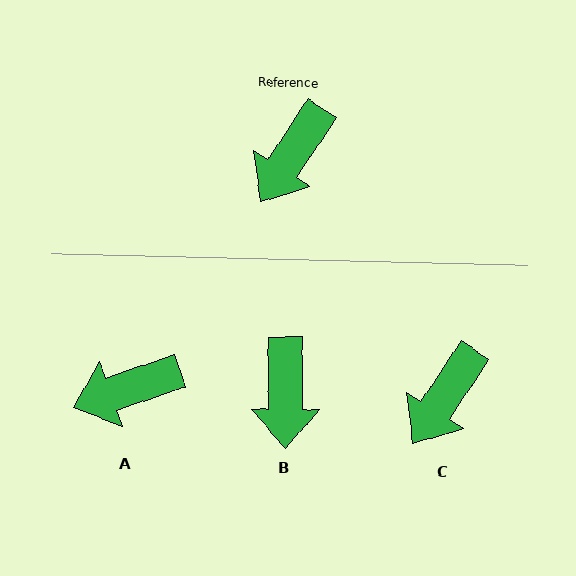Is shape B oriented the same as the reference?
No, it is off by about 33 degrees.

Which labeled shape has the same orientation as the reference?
C.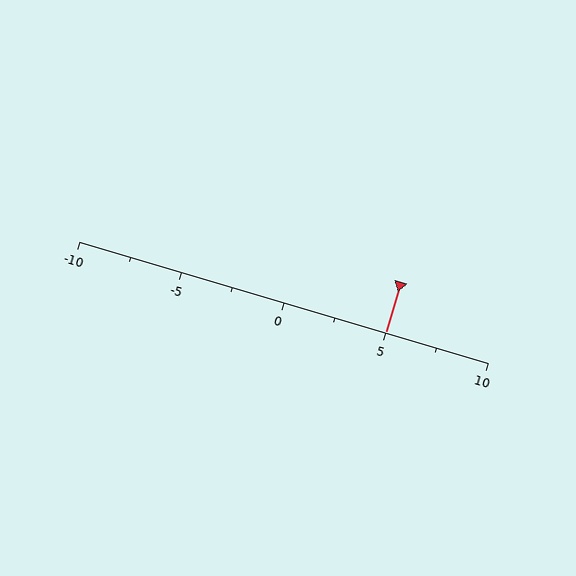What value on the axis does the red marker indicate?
The marker indicates approximately 5.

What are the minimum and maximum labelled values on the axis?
The axis runs from -10 to 10.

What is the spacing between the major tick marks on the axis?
The major ticks are spaced 5 apart.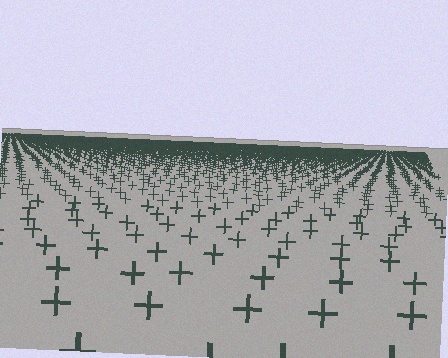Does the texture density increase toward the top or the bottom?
Density increases toward the top.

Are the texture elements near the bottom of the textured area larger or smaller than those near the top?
Larger. Near the bottom, elements are closer to the viewer and appear at a bigger on-screen size.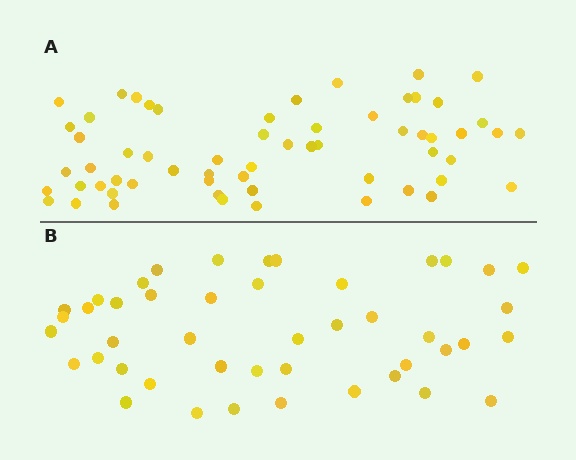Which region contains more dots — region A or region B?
Region A (the top region) has more dots.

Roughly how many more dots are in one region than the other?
Region A has approximately 15 more dots than region B.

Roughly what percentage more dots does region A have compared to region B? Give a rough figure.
About 35% more.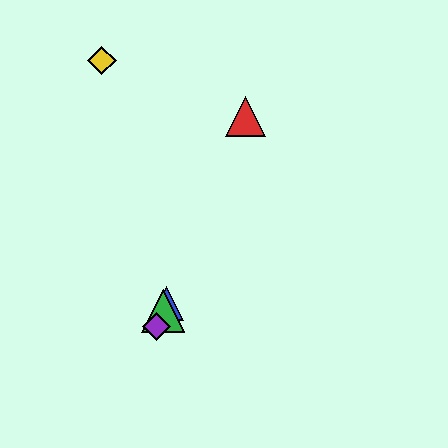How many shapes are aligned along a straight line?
4 shapes (the red triangle, the blue triangle, the green triangle, the purple diamond) are aligned along a straight line.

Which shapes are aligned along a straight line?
The red triangle, the blue triangle, the green triangle, the purple diamond are aligned along a straight line.